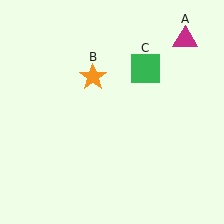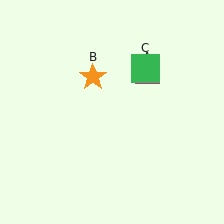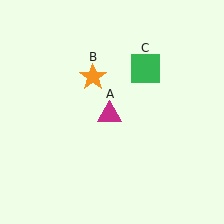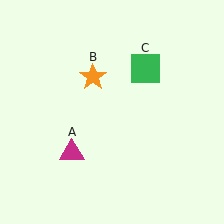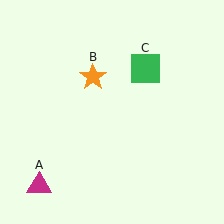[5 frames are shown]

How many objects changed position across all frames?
1 object changed position: magenta triangle (object A).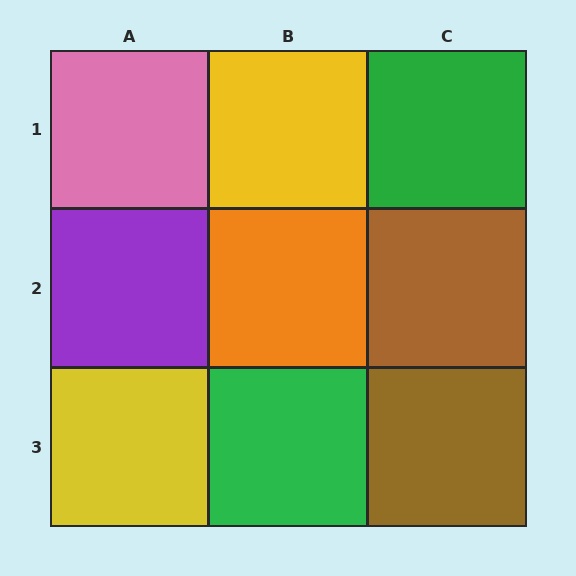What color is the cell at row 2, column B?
Orange.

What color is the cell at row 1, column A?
Pink.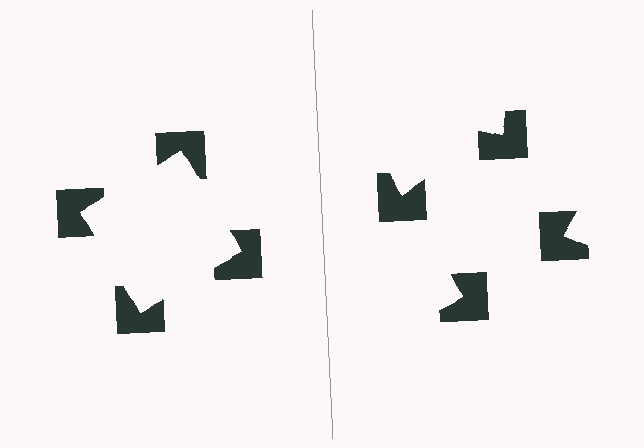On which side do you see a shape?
An illusory square appears on the left side. On the right side the wedge cuts are rotated, so no coherent shape forms.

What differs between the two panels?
The notched squares are positioned identically on both sides; only the wedge orientations differ. On the left they align to a square; on the right they are misaligned.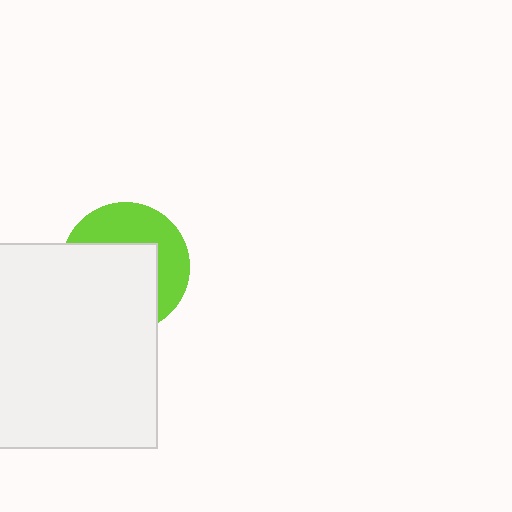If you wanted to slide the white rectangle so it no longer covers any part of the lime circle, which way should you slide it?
Slide it toward the lower-left — that is the most direct way to separate the two shapes.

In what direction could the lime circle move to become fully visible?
The lime circle could move toward the upper-right. That would shift it out from behind the white rectangle entirely.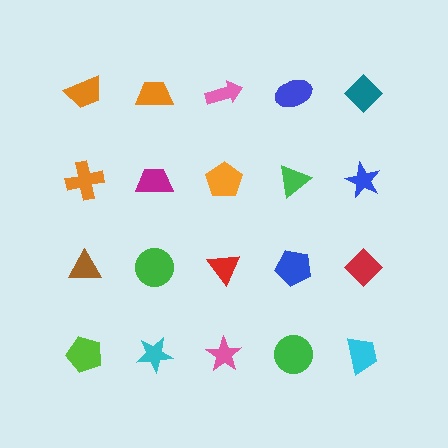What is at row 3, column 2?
A green circle.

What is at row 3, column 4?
A blue pentagon.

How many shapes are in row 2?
5 shapes.